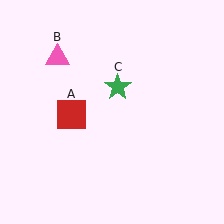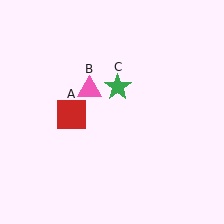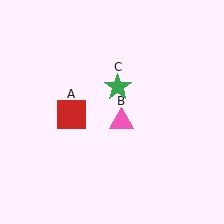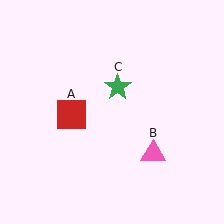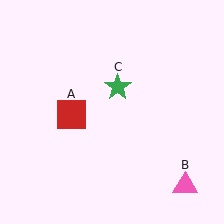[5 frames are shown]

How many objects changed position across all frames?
1 object changed position: pink triangle (object B).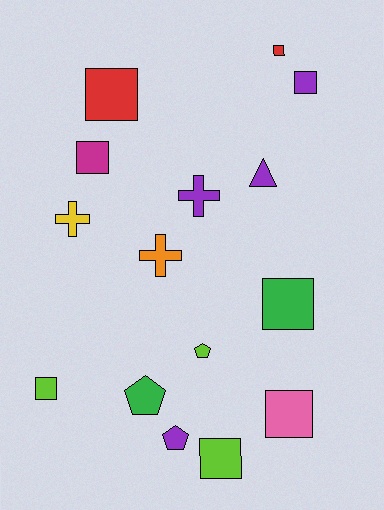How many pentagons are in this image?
There are 3 pentagons.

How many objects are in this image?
There are 15 objects.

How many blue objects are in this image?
There are no blue objects.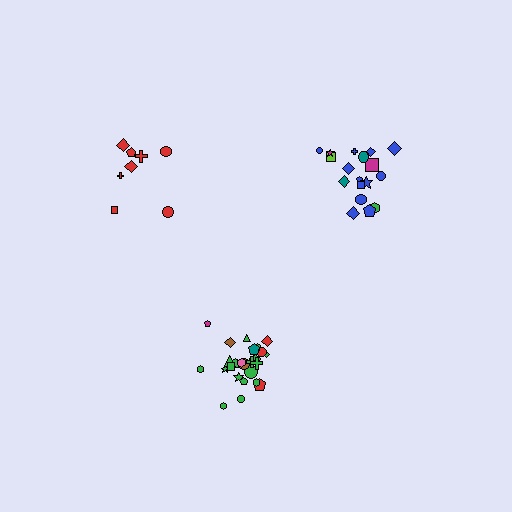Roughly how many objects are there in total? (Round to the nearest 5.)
Roughly 50 objects in total.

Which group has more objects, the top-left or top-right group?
The top-right group.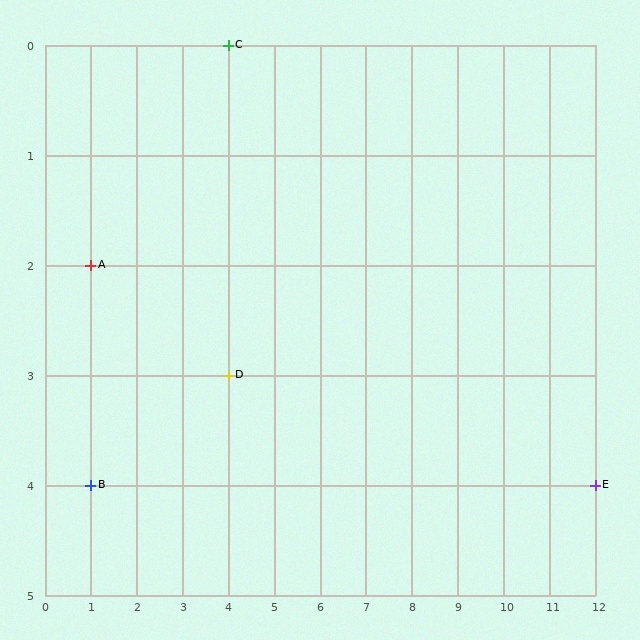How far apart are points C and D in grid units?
Points C and D are 3 rows apart.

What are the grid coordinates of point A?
Point A is at grid coordinates (1, 2).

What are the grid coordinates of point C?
Point C is at grid coordinates (4, 0).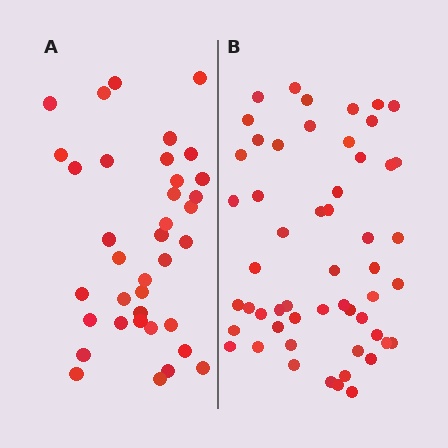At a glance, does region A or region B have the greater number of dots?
Region B (the right region) has more dots.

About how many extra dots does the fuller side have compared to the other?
Region B has approximately 15 more dots than region A.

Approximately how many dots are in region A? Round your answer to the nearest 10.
About 40 dots. (The exact count is 37, which rounds to 40.)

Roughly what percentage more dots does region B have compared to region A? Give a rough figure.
About 45% more.